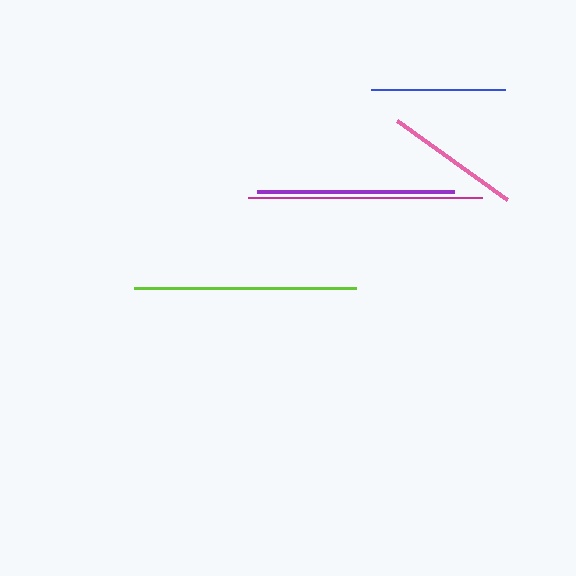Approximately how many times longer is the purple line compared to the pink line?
The purple line is approximately 1.5 times the length of the pink line.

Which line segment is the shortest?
The blue line is the shortest at approximately 133 pixels.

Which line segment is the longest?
The magenta line is the longest at approximately 233 pixels.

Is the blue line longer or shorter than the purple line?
The purple line is longer than the blue line.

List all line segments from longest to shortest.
From longest to shortest: magenta, lime, purple, pink, blue.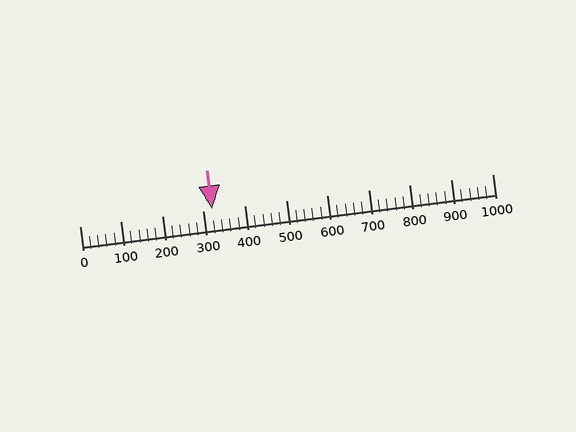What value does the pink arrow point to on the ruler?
The pink arrow points to approximately 320.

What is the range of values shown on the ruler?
The ruler shows values from 0 to 1000.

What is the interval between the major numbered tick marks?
The major tick marks are spaced 100 units apart.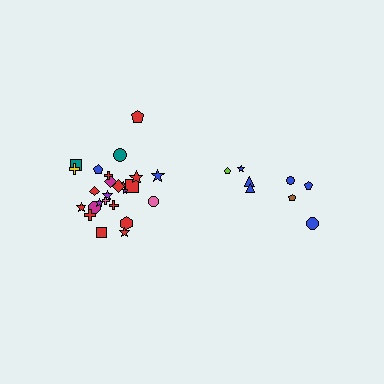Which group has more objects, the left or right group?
The left group.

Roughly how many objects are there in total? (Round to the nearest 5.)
Roughly 35 objects in total.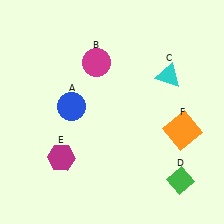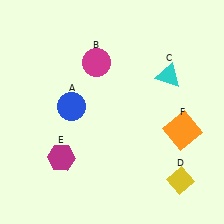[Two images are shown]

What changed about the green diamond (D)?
In Image 1, D is green. In Image 2, it changed to yellow.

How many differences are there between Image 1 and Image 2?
There is 1 difference between the two images.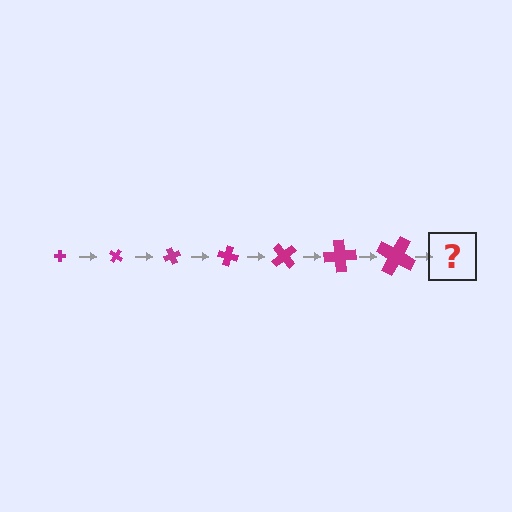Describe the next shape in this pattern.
It should be a cross, larger than the previous one and rotated 245 degrees from the start.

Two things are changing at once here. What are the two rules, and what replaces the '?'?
The two rules are that the cross grows larger each step and it rotates 35 degrees each step. The '?' should be a cross, larger than the previous one and rotated 245 degrees from the start.